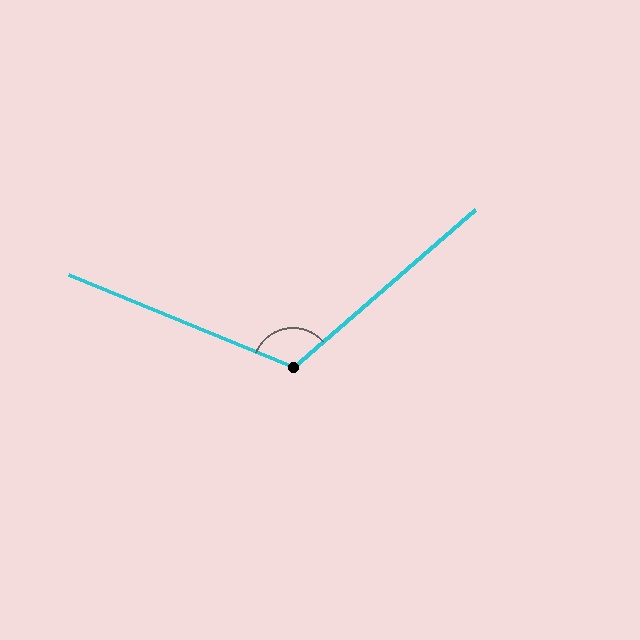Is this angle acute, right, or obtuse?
It is obtuse.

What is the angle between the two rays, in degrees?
Approximately 116 degrees.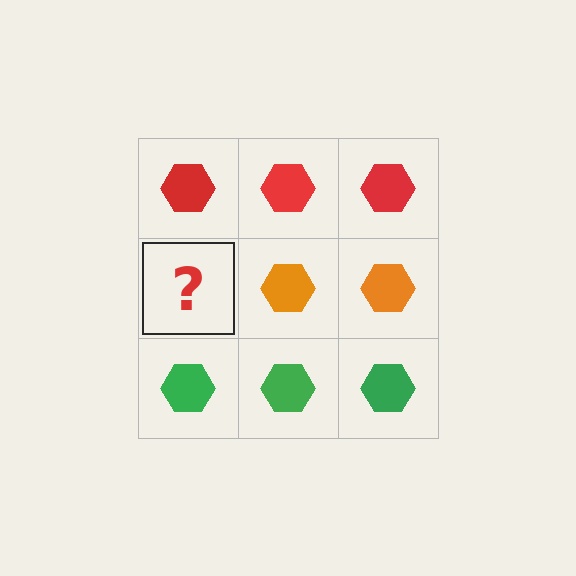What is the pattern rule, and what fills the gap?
The rule is that each row has a consistent color. The gap should be filled with an orange hexagon.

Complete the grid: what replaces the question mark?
The question mark should be replaced with an orange hexagon.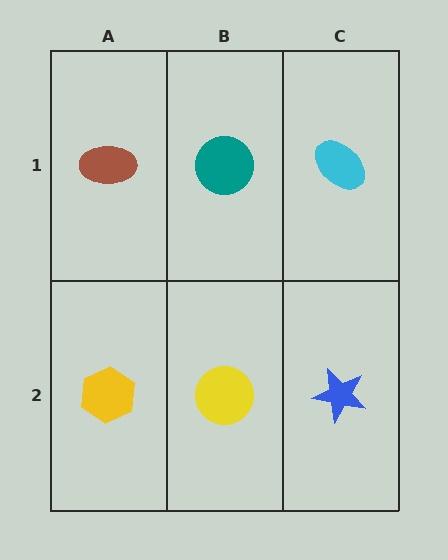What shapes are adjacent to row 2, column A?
A brown ellipse (row 1, column A), a yellow circle (row 2, column B).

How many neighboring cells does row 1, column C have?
2.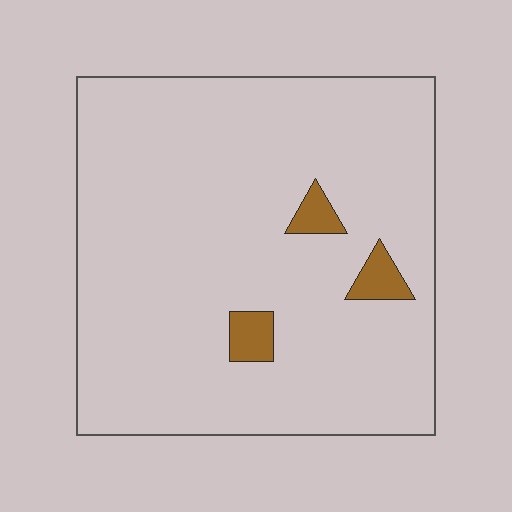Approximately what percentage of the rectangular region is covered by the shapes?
Approximately 5%.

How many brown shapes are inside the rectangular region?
3.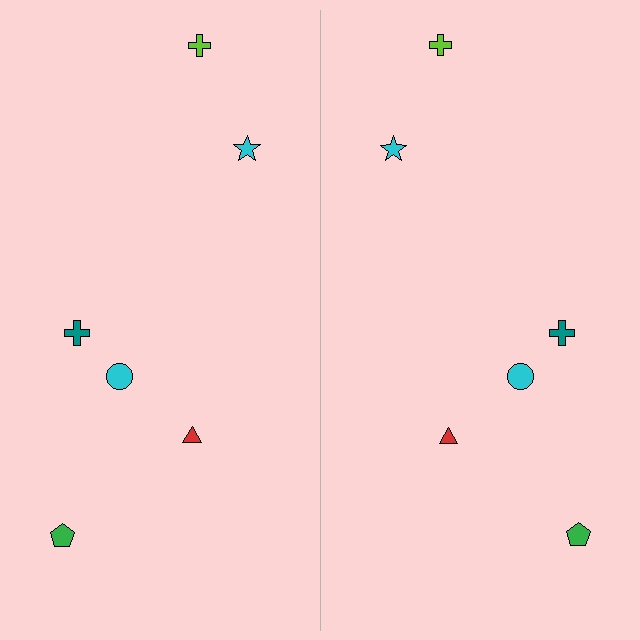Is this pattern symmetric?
Yes, this pattern has bilateral (reflection) symmetry.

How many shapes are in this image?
There are 12 shapes in this image.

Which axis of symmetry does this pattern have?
The pattern has a vertical axis of symmetry running through the center of the image.